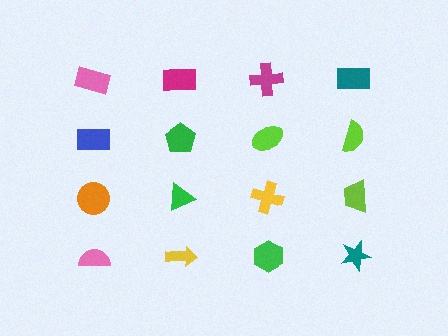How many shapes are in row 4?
4 shapes.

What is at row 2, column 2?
A green pentagon.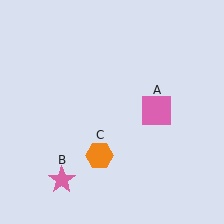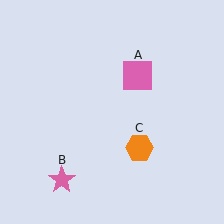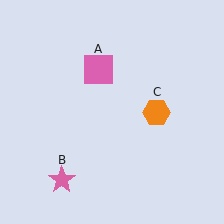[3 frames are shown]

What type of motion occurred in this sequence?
The pink square (object A), orange hexagon (object C) rotated counterclockwise around the center of the scene.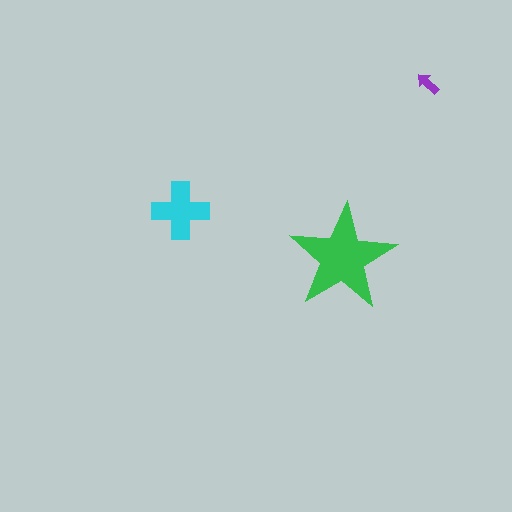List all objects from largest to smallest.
The green star, the cyan cross, the purple arrow.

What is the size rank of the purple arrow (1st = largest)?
3rd.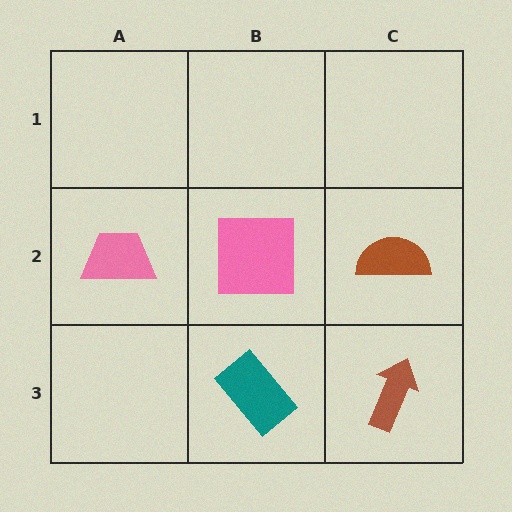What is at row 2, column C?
A brown semicircle.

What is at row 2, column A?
A pink trapezoid.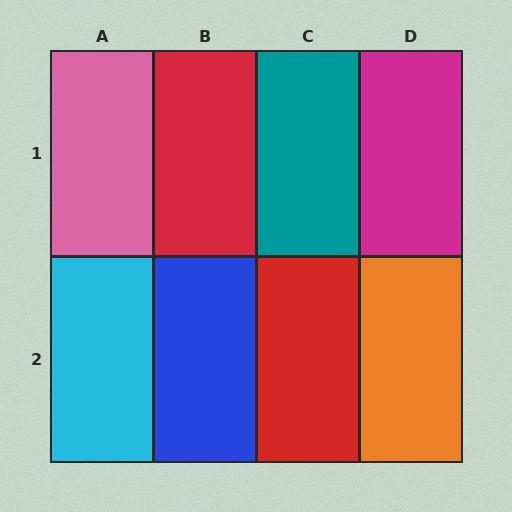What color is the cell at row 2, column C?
Red.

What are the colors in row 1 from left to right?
Pink, red, teal, magenta.